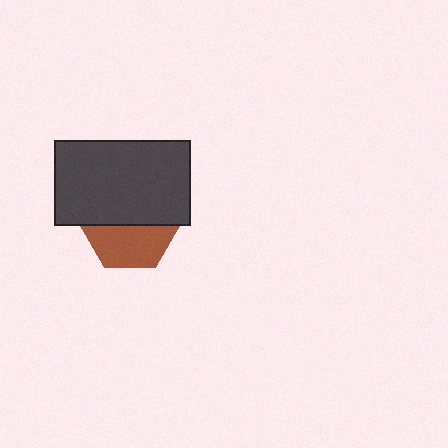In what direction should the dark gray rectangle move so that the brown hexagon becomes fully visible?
The dark gray rectangle should move up. That is the shortest direction to clear the overlap and leave the brown hexagon fully visible.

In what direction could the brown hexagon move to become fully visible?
The brown hexagon could move down. That would shift it out from behind the dark gray rectangle entirely.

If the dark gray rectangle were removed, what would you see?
You would see the complete brown hexagon.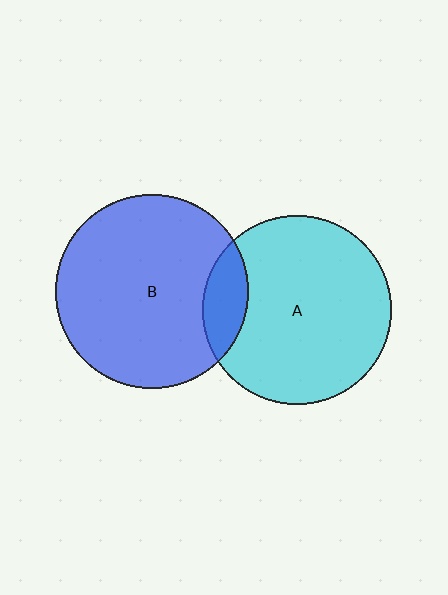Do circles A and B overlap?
Yes.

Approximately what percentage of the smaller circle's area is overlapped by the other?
Approximately 15%.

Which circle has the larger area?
Circle B (blue).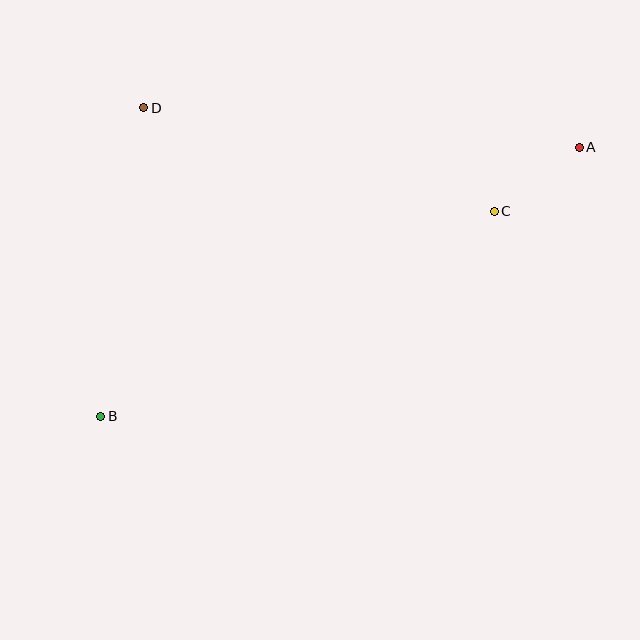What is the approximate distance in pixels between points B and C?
The distance between B and C is approximately 444 pixels.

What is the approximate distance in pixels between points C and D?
The distance between C and D is approximately 366 pixels.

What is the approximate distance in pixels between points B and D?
The distance between B and D is approximately 311 pixels.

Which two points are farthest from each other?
Points A and B are farthest from each other.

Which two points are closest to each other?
Points A and C are closest to each other.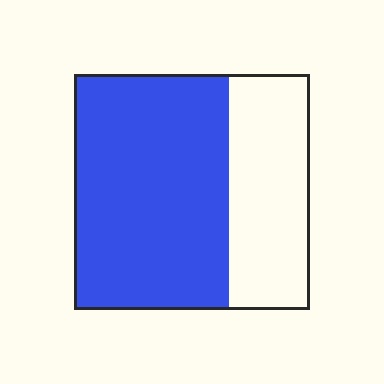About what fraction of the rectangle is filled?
About two thirds (2/3).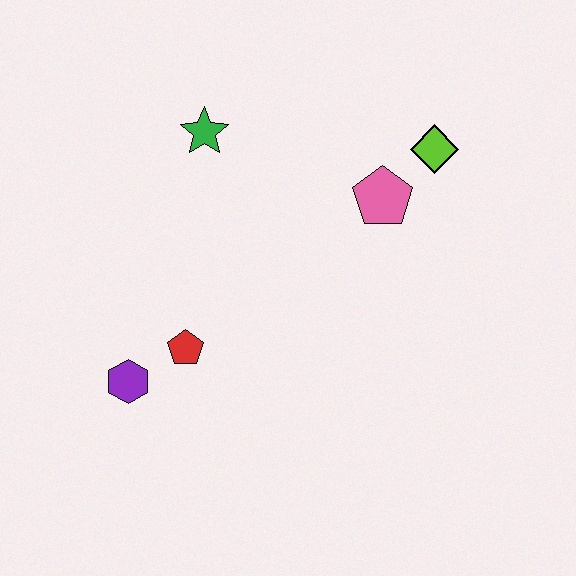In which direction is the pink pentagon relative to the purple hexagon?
The pink pentagon is to the right of the purple hexagon.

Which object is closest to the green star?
The pink pentagon is closest to the green star.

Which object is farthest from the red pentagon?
The lime diamond is farthest from the red pentagon.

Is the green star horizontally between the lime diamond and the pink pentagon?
No